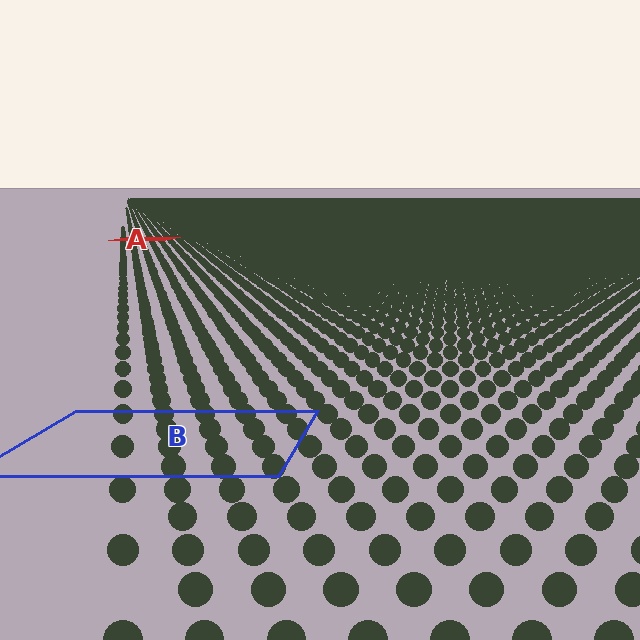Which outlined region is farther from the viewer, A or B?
Region A is farther from the viewer — the texture elements inside it appear smaller and more densely packed.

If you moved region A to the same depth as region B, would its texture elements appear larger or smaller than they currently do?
They would appear larger. At a closer depth, the same texture elements are projected at a bigger on-screen size.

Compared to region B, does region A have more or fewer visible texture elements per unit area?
Region A has more texture elements per unit area — they are packed more densely because it is farther away.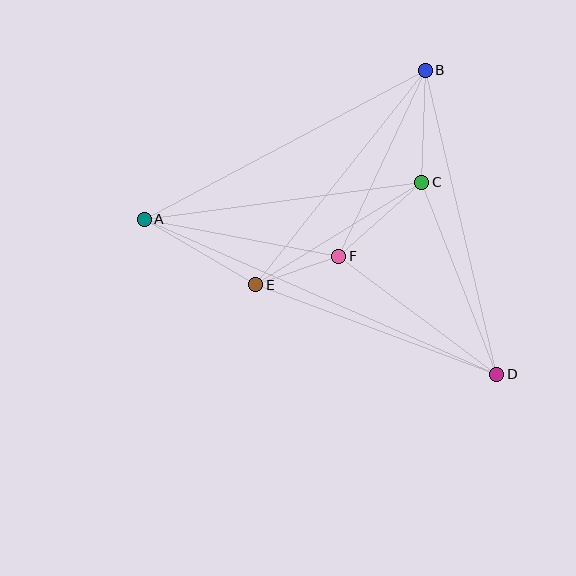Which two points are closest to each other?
Points E and F are closest to each other.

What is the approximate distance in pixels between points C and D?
The distance between C and D is approximately 206 pixels.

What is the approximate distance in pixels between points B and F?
The distance between B and F is approximately 205 pixels.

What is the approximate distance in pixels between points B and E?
The distance between B and E is approximately 273 pixels.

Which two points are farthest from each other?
Points A and D are farthest from each other.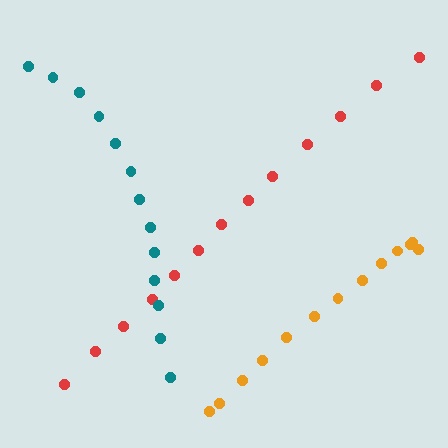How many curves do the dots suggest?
There are 3 distinct paths.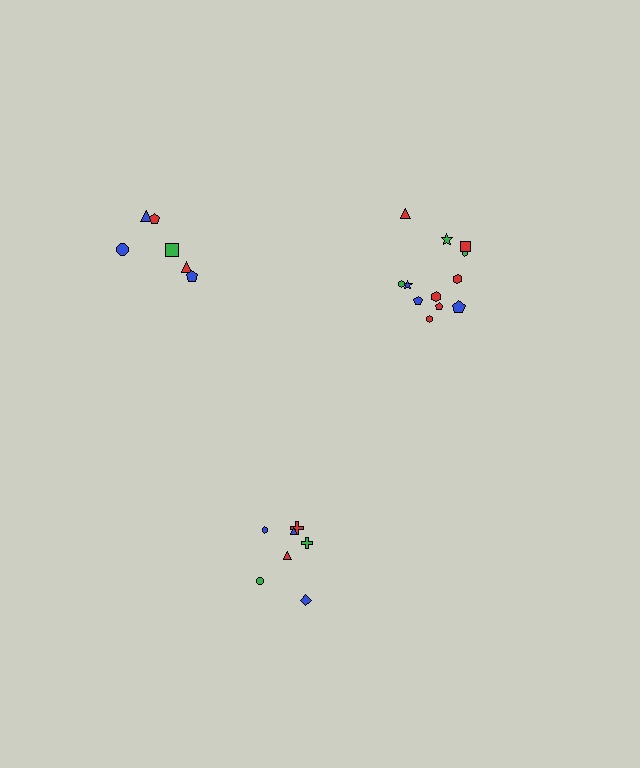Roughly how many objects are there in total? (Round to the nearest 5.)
Roughly 25 objects in total.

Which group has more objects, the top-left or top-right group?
The top-right group.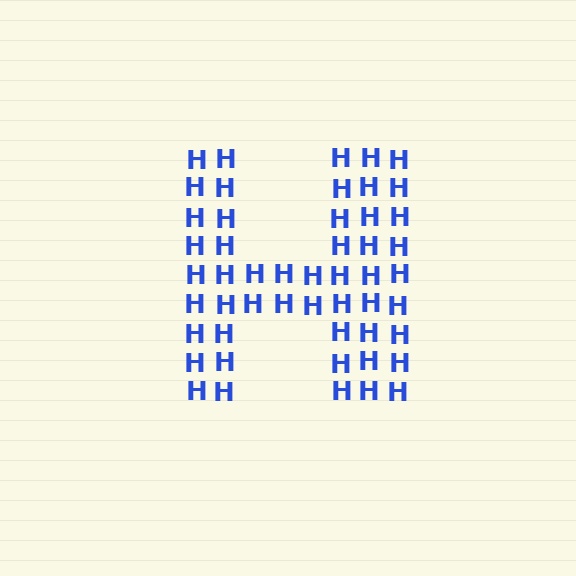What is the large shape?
The large shape is the letter H.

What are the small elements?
The small elements are letter H's.